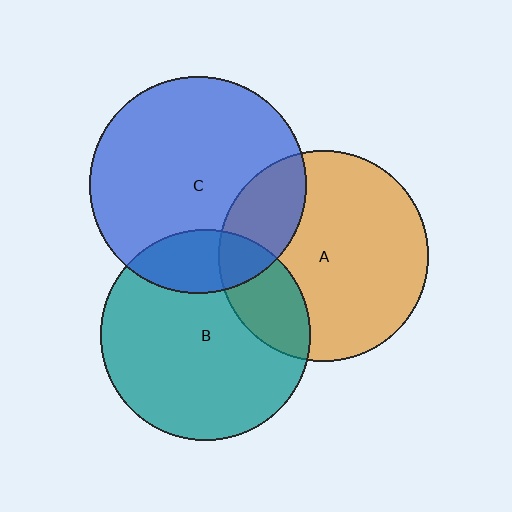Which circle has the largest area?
Circle C (blue).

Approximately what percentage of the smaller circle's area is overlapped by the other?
Approximately 20%.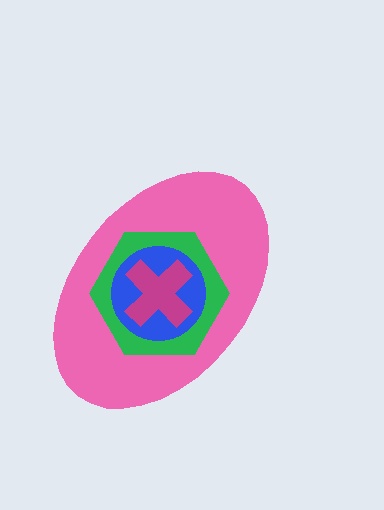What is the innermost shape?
The magenta cross.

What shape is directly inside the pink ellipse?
The green hexagon.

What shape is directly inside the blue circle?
The magenta cross.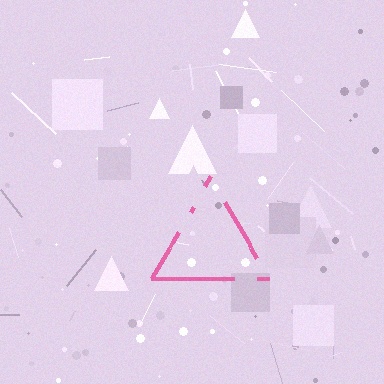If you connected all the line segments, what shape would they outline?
They would outline a triangle.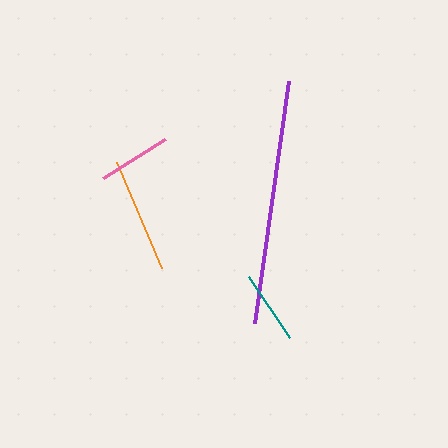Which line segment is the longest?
The purple line is the longest at approximately 244 pixels.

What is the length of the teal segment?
The teal segment is approximately 74 pixels long.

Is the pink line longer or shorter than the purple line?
The purple line is longer than the pink line.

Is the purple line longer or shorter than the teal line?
The purple line is longer than the teal line.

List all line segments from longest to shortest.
From longest to shortest: purple, orange, teal, pink.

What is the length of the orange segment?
The orange segment is approximately 116 pixels long.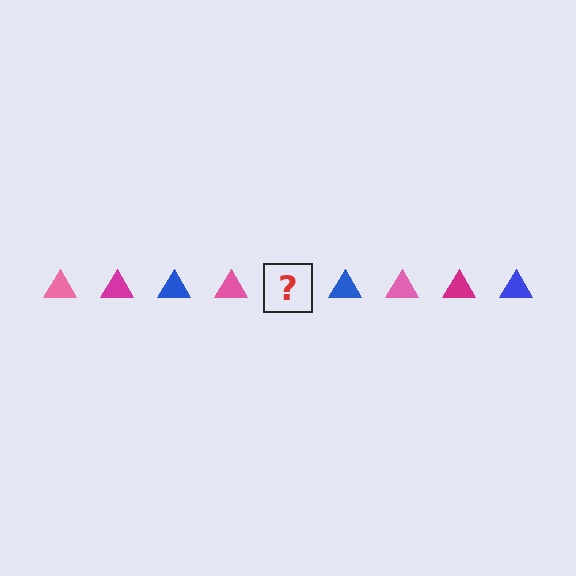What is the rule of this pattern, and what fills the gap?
The rule is that the pattern cycles through pink, magenta, blue triangles. The gap should be filled with a magenta triangle.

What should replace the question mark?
The question mark should be replaced with a magenta triangle.